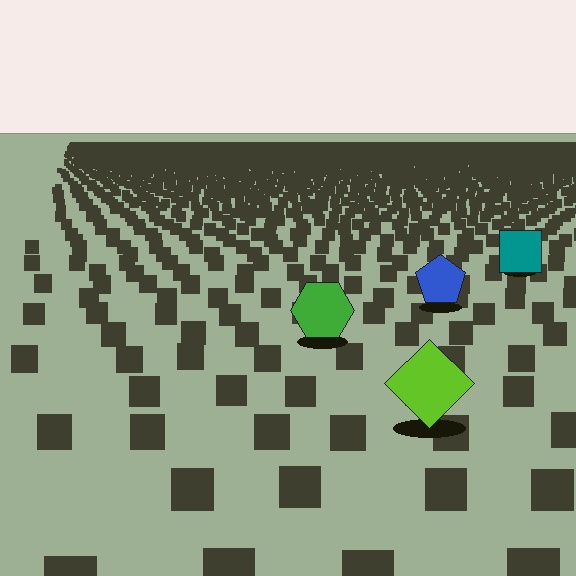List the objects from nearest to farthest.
From nearest to farthest: the lime diamond, the green hexagon, the blue pentagon, the teal square.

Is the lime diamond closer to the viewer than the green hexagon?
Yes. The lime diamond is closer — you can tell from the texture gradient: the ground texture is coarser near it.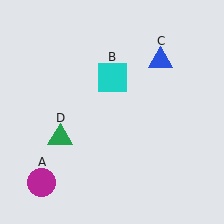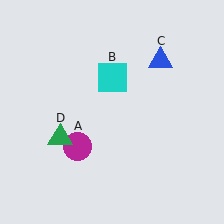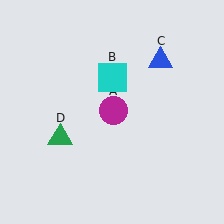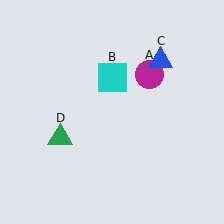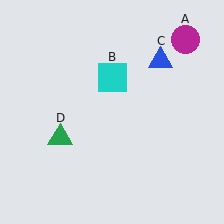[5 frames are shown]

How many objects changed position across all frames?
1 object changed position: magenta circle (object A).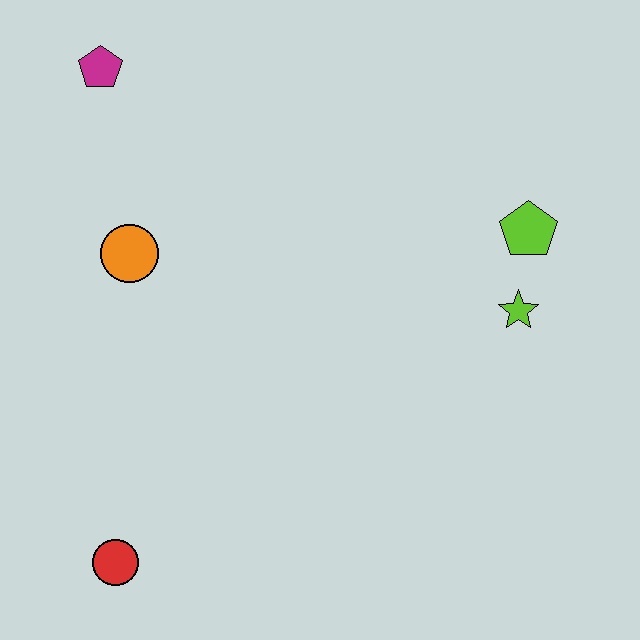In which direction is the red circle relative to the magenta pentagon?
The red circle is below the magenta pentagon.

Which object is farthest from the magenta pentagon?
The red circle is farthest from the magenta pentagon.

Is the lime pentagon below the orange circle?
No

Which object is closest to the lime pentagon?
The lime star is closest to the lime pentagon.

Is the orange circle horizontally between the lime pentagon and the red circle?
Yes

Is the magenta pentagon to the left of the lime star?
Yes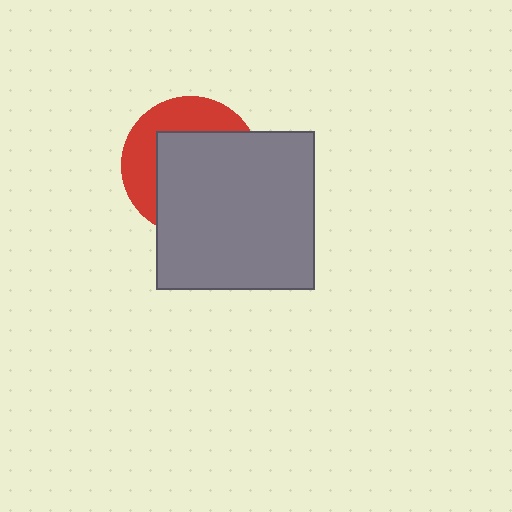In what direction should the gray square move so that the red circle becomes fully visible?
The gray square should move toward the lower-right. That is the shortest direction to clear the overlap and leave the red circle fully visible.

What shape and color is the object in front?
The object in front is a gray square.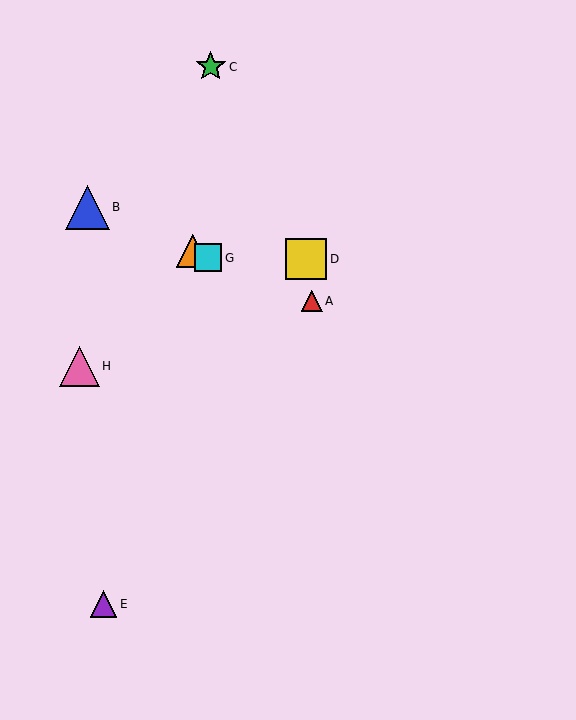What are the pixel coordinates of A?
Object A is at (312, 301).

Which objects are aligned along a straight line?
Objects A, B, F, G are aligned along a straight line.